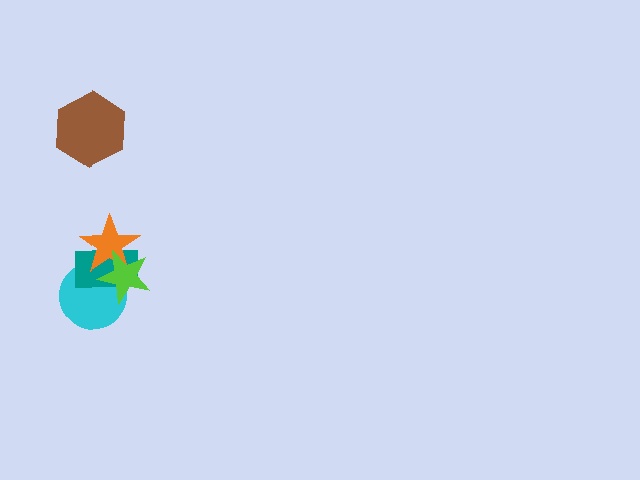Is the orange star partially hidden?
Yes, it is partially covered by another shape.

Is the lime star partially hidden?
No, no other shape covers it.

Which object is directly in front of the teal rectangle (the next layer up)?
The orange star is directly in front of the teal rectangle.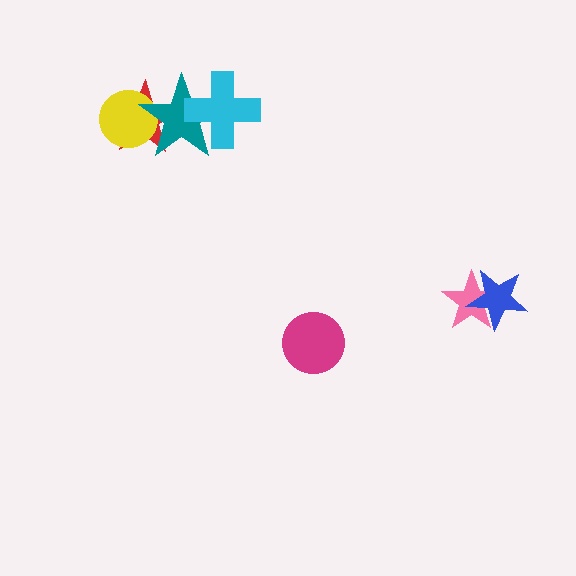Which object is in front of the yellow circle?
The teal star is in front of the yellow circle.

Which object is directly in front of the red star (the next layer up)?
The yellow circle is directly in front of the red star.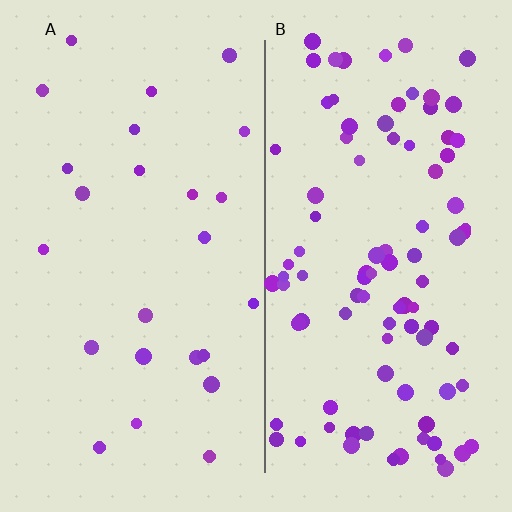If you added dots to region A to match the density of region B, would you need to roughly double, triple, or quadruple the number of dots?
Approximately quadruple.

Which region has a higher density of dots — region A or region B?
B (the right).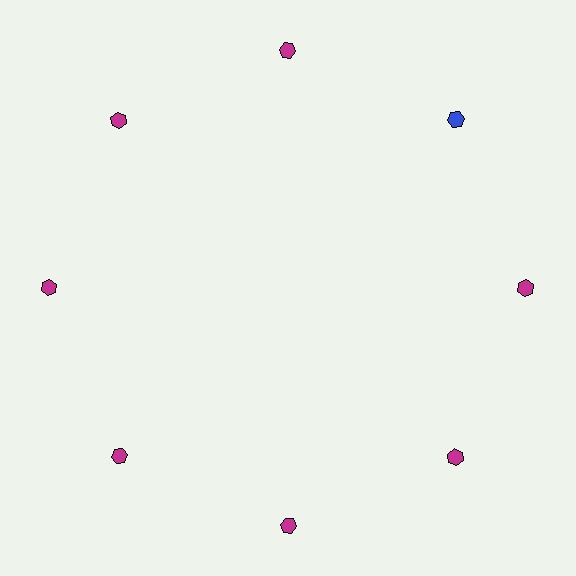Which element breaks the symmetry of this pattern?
The blue hexagon at roughly the 2 o'clock position breaks the symmetry. All other shapes are magenta hexagons.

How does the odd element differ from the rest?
It has a different color: blue instead of magenta.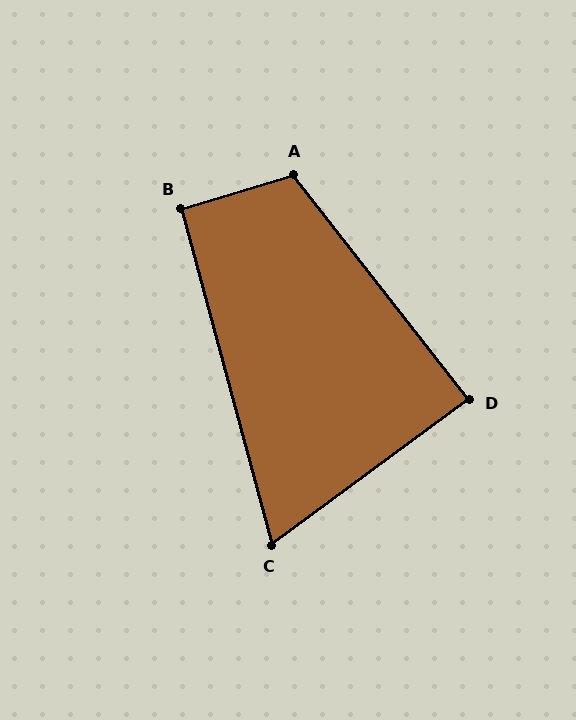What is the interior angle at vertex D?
Approximately 88 degrees (approximately right).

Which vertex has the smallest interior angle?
C, at approximately 69 degrees.